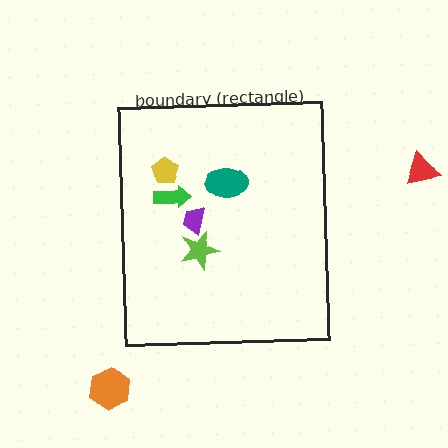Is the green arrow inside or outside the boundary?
Inside.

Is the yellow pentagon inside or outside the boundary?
Inside.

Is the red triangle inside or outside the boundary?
Outside.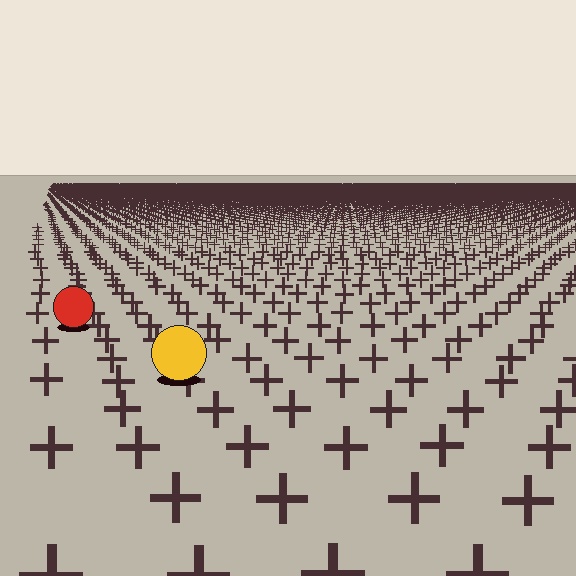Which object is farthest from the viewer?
The red circle is farthest from the viewer. It appears smaller and the ground texture around it is denser.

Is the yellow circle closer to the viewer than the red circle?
Yes. The yellow circle is closer — you can tell from the texture gradient: the ground texture is coarser near it.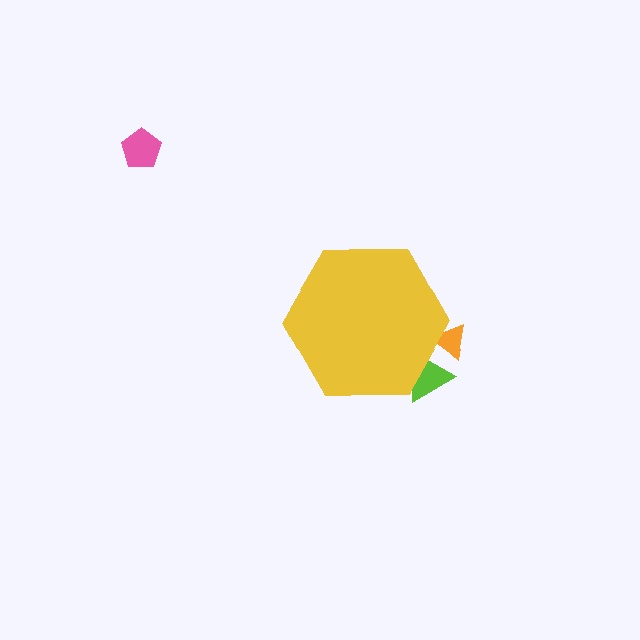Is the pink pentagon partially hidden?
No, the pink pentagon is fully visible.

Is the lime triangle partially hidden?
Yes, the lime triangle is partially hidden behind the yellow hexagon.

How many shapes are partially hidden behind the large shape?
2 shapes are partially hidden.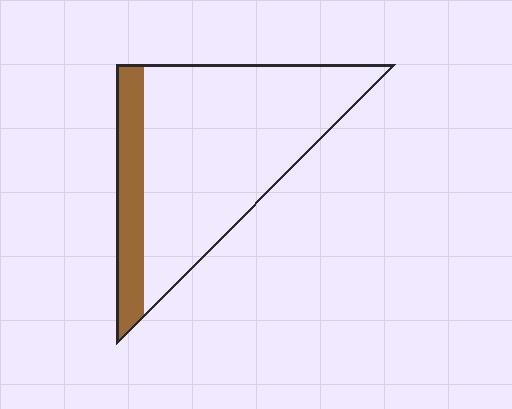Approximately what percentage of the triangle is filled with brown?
Approximately 20%.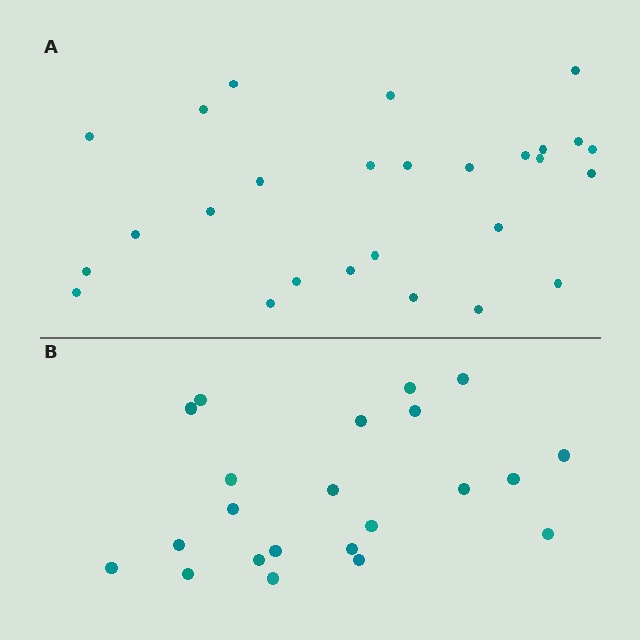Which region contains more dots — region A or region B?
Region A (the top region) has more dots.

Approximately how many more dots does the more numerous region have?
Region A has about 5 more dots than region B.